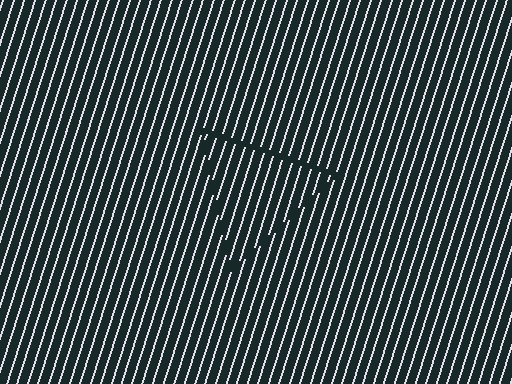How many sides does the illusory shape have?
3 sides — the line-ends trace a triangle.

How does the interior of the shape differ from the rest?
The interior of the shape contains the same grating, shifted by half a period — the contour is defined by the phase discontinuity where line-ends from the inner and outer gratings abut.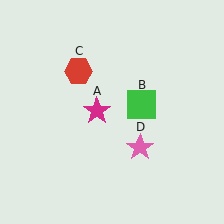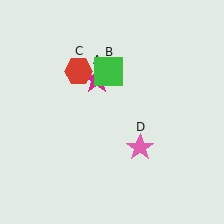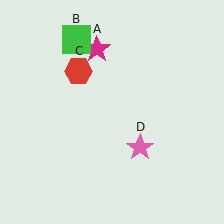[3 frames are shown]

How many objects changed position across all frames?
2 objects changed position: magenta star (object A), green square (object B).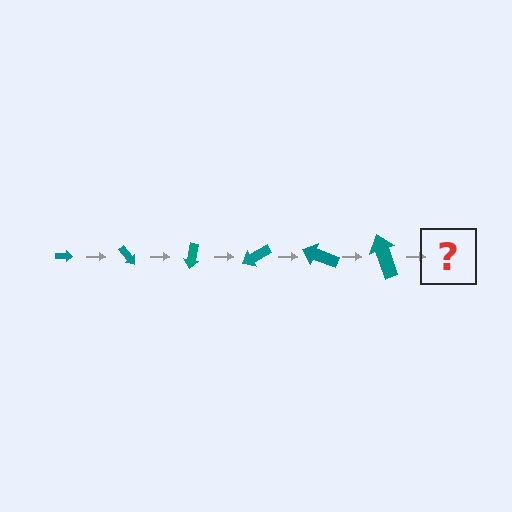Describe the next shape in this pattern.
It should be an arrow, larger than the previous one and rotated 300 degrees from the start.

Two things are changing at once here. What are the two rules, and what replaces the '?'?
The two rules are that the arrow grows larger each step and it rotates 50 degrees each step. The '?' should be an arrow, larger than the previous one and rotated 300 degrees from the start.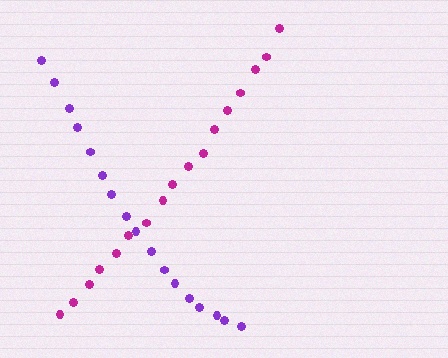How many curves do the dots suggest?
There are 2 distinct paths.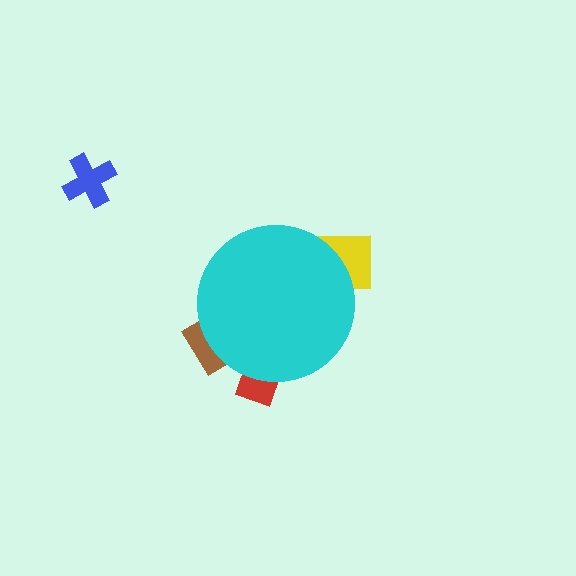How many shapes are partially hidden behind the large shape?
3 shapes are partially hidden.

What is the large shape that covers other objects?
A cyan circle.